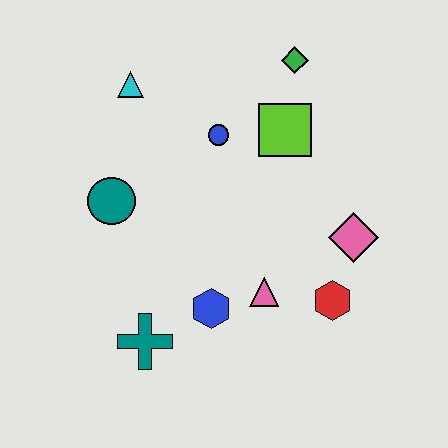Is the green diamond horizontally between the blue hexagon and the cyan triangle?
No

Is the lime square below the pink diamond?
No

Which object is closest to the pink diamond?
The red hexagon is closest to the pink diamond.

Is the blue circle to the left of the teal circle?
No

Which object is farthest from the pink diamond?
The cyan triangle is farthest from the pink diamond.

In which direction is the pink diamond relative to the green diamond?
The pink diamond is below the green diamond.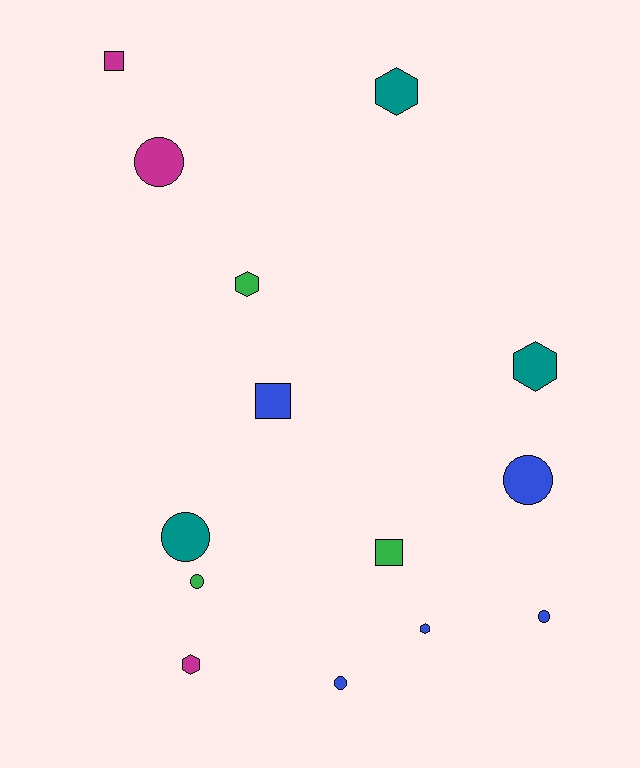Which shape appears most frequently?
Circle, with 6 objects.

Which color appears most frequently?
Blue, with 5 objects.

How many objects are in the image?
There are 14 objects.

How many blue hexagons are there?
There is 1 blue hexagon.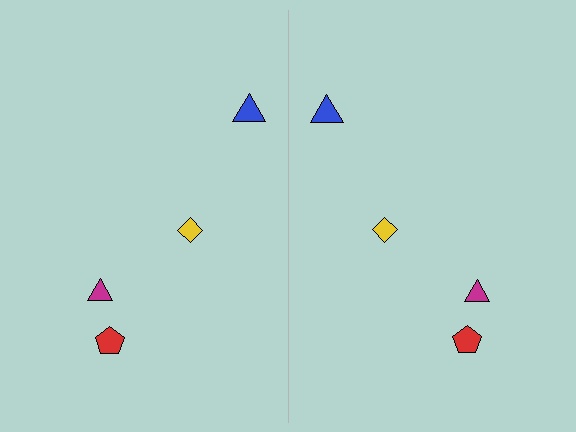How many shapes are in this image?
There are 8 shapes in this image.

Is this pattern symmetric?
Yes, this pattern has bilateral (reflection) symmetry.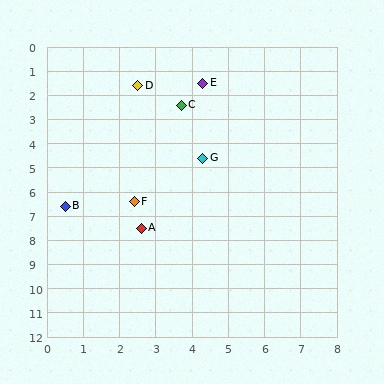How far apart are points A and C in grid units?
Points A and C are about 5.2 grid units apart.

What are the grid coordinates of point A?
Point A is at approximately (2.6, 7.5).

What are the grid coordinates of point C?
Point C is at approximately (3.7, 2.4).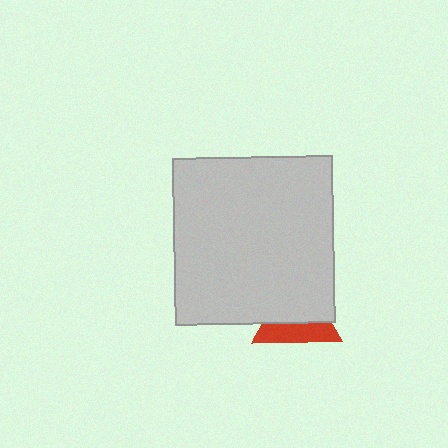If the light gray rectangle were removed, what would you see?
You would see the complete red triangle.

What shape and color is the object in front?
The object in front is a light gray rectangle.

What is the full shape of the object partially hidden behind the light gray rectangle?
The partially hidden object is a red triangle.